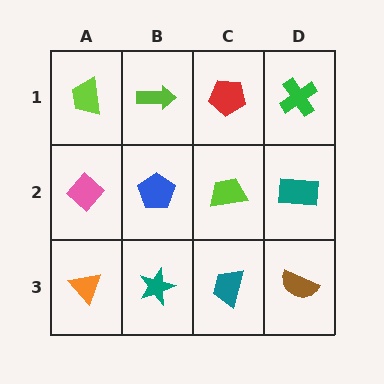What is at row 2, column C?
A lime trapezoid.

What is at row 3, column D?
A brown semicircle.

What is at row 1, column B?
A lime arrow.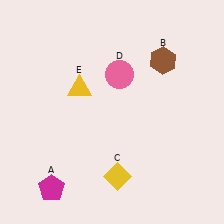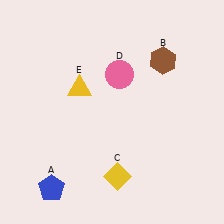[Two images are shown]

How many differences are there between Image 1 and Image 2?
There is 1 difference between the two images.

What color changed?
The pentagon (A) changed from magenta in Image 1 to blue in Image 2.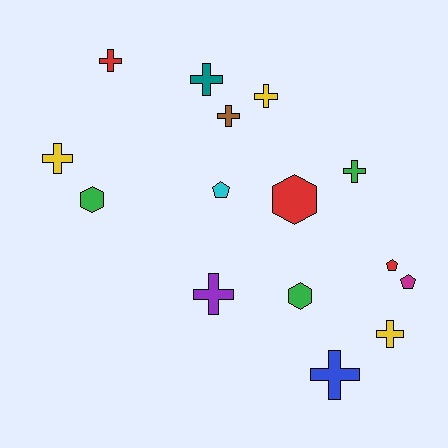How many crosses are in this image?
There are 9 crosses.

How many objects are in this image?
There are 15 objects.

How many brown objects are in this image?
There is 1 brown object.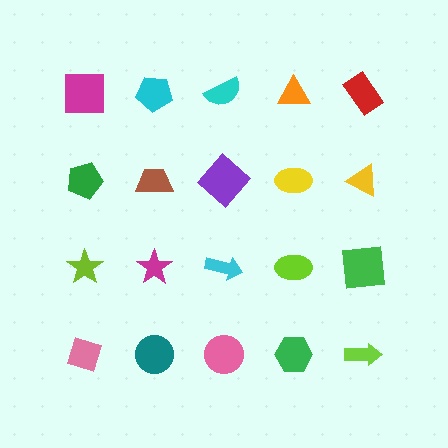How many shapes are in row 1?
5 shapes.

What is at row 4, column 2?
A teal circle.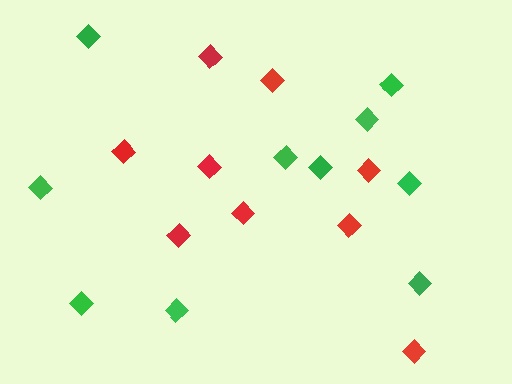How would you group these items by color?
There are 2 groups: one group of green diamonds (10) and one group of red diamonds (9).